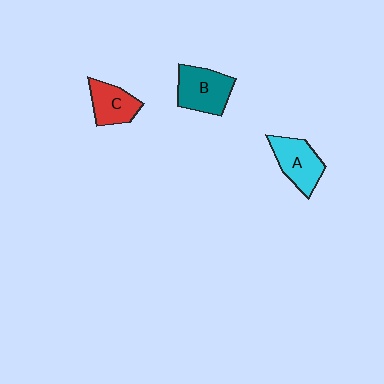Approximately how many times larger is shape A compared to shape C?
Approximately 1.2 times.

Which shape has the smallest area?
Shape C (red).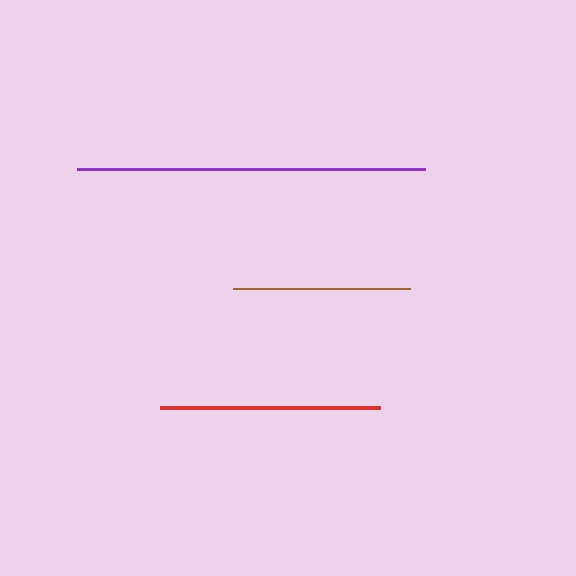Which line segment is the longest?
The purple line is the longest at approximately 348 pixels.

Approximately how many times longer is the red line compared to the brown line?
The red line is approximately 1.2 times the length of the brown line.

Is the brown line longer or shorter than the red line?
The red line is longer than the brown line.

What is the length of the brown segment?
The brown segment is approximately 177 pixels long.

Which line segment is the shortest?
The brown line is the shortest at approximately 177 pixels.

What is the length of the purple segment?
The purple segment is approximately 348 pixels long.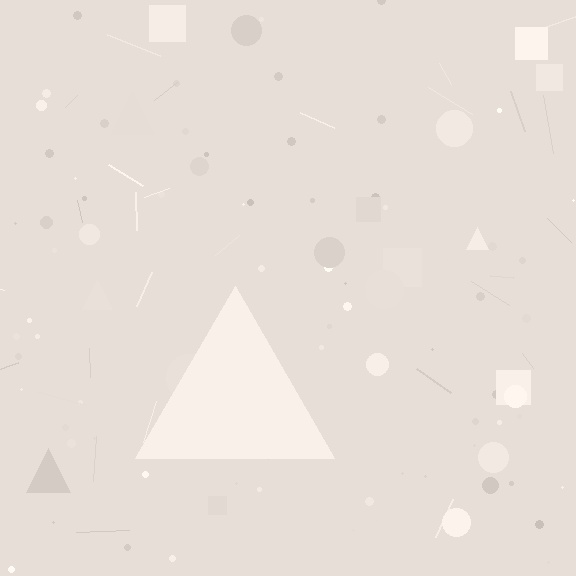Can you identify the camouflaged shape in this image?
The camouflaged shape is a triangle.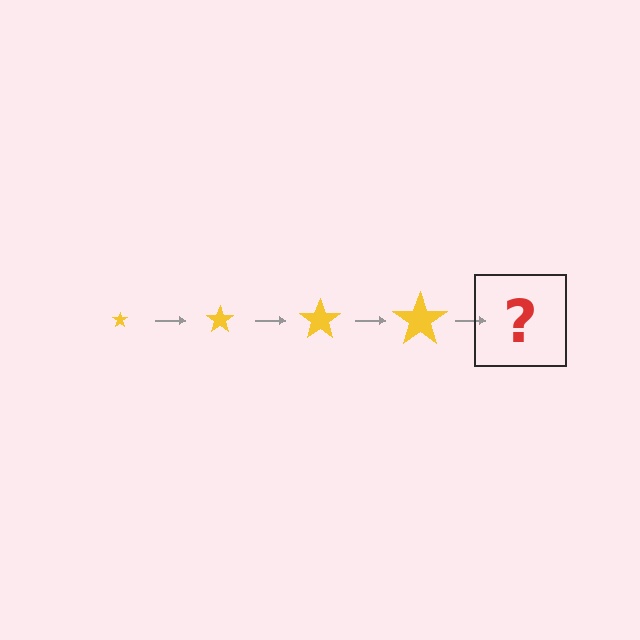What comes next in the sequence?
The next element should be a yellow star, larger than the previous one.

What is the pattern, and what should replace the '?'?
The pattern is that the star gets progressively larger each step. The '?' should be a yellow star, larger than the previous one.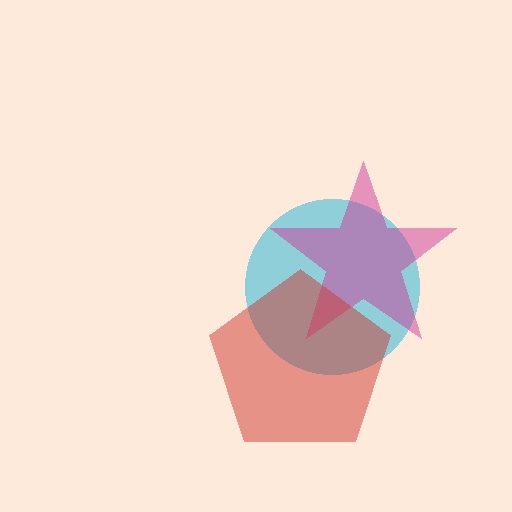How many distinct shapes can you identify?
There are 3 distinct shapes: a cyan circle, a magenta star, a red pentagon.